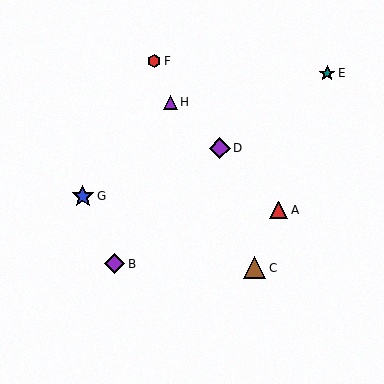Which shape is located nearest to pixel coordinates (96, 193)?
The blue star (labeled G) at (83, 196) is nearest to that location.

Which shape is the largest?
The blue star (labeled G) is the largest.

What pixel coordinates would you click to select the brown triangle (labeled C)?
Click at (255, 268) to select the brown triangle C.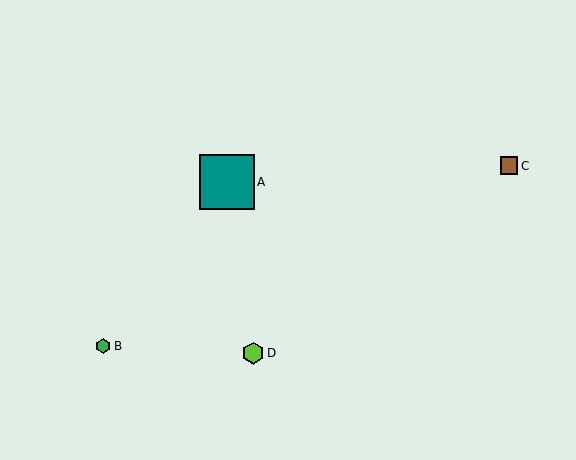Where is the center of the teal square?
The center of the teal square is at (227, 182).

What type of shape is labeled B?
Shape B is a green hexagon.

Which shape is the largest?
The teal square (labeled A) is the largest.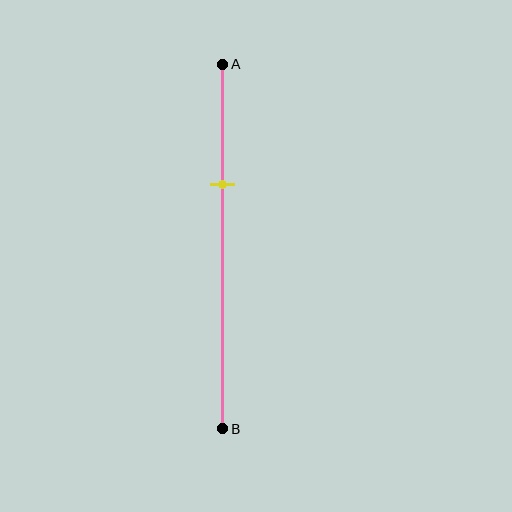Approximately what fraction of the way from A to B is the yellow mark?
The yellow mark is approximately 35% of the way from A to B.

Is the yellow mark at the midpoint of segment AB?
No, the mark is at about 35% from A, not at the 50% midpoint.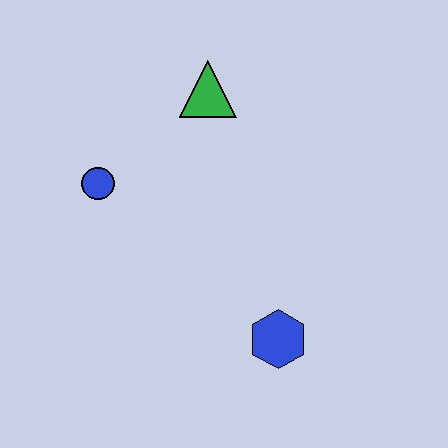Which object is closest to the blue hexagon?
The blue circle is closest to the blue hexagon.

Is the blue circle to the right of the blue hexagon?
No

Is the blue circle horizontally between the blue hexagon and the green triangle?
No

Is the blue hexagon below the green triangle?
Yes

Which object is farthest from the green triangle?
The blue hexagon is farthest from the green triangle.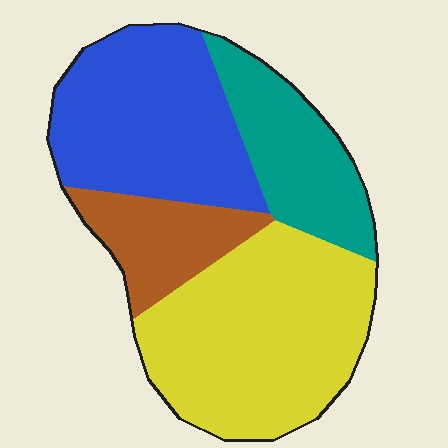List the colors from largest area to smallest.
From largest to smallest: yellow, blue, teal, brown.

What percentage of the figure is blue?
Blue takes up about one third (1/3) of the figure.